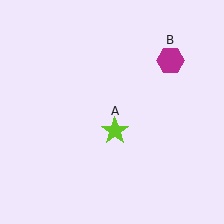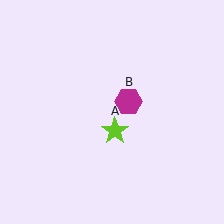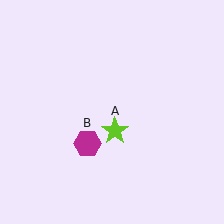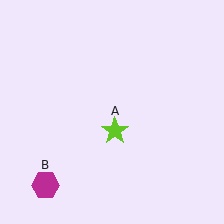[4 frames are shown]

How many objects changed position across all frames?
1 object changed position: magenta hexagon (object B).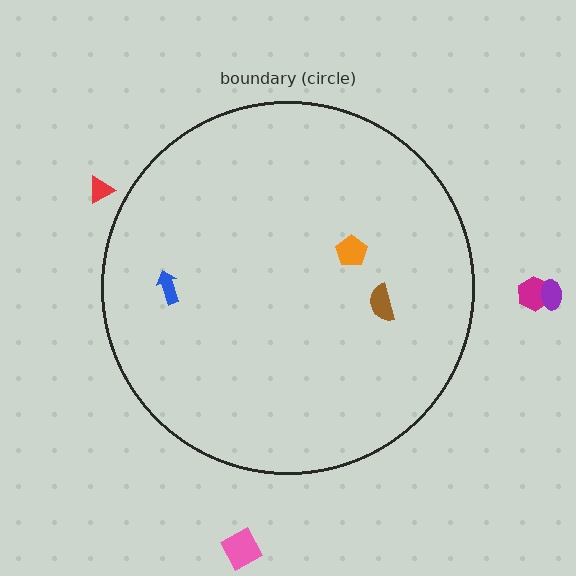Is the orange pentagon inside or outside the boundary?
Inside.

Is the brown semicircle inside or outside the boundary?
Inside.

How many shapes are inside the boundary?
3 inside, 4 outside.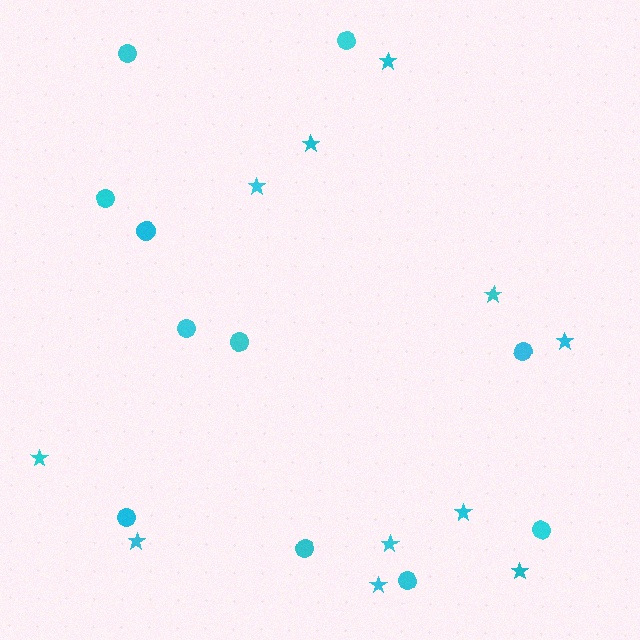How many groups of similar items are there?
There are 2 groups: one group of circles (11) and one group of stars (11).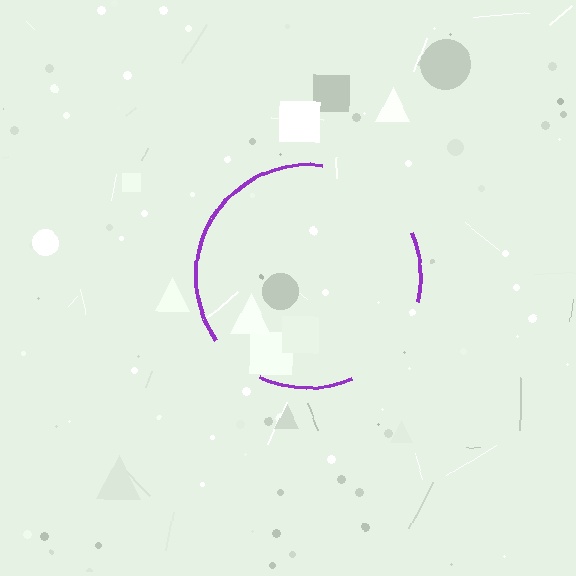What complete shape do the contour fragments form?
The contour fragments form a circle.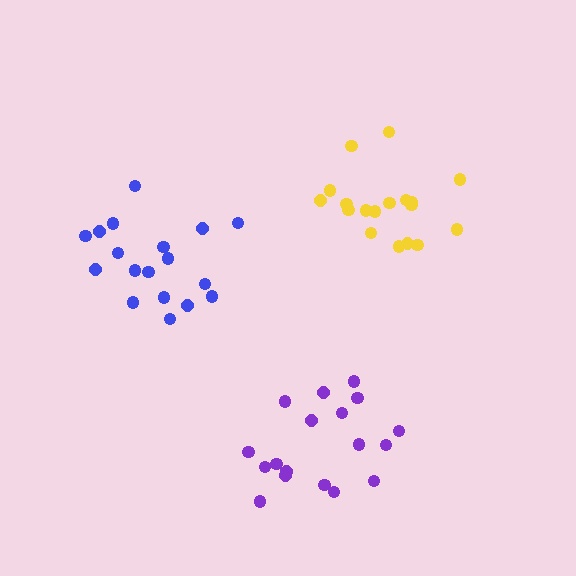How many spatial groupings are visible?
There are 3 spatial groupings.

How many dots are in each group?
Group 1: 18 dots, Group 2: 18 dots, Group 3: 18 dots (54 total).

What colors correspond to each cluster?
The clusters are colored: yellow, purple, blue.